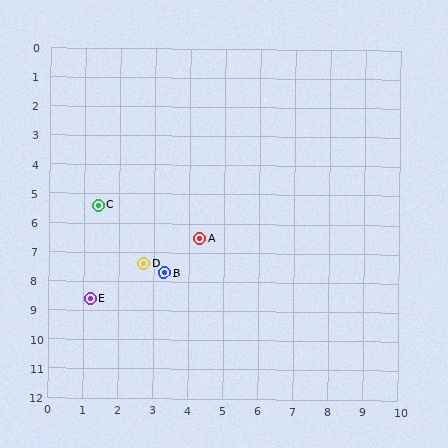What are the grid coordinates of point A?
Point A is at approximately (4.3, 6.5).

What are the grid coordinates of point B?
Point B is at approximately (3.3, 7.7).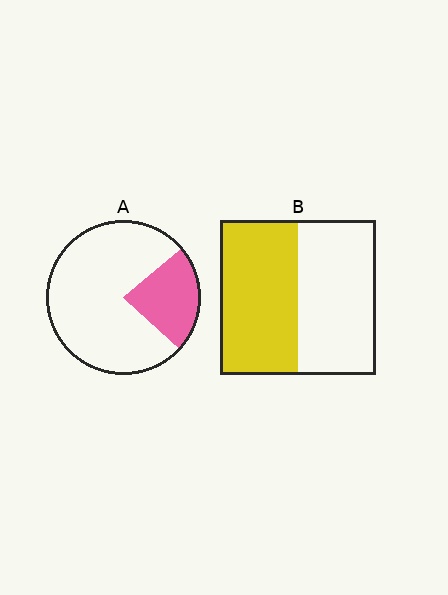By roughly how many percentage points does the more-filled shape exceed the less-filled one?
By roughly 25 percentage points (B over A).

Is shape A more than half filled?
No.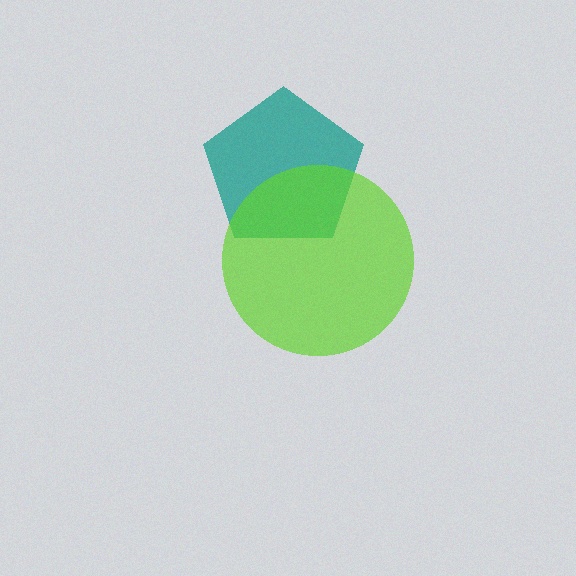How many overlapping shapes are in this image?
There are 2 overlapping shapes in the image.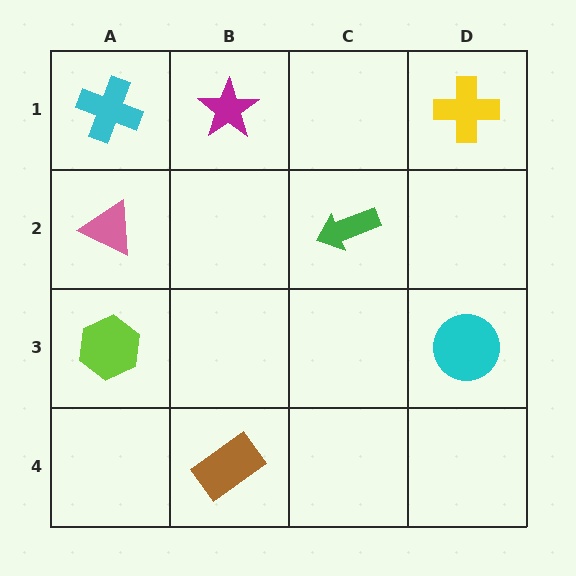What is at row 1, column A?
A cyan cross.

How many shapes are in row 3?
2 shapes.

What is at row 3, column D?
A cyan circle.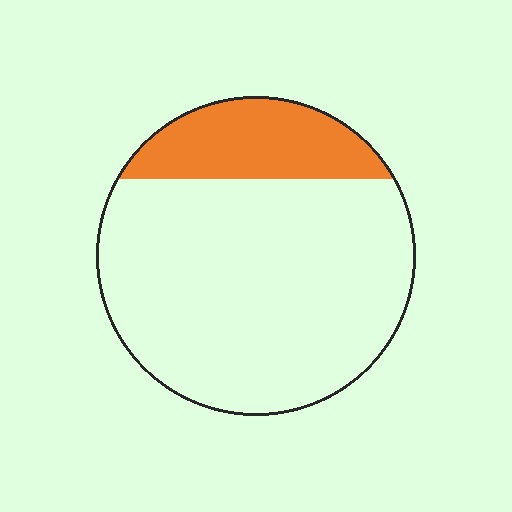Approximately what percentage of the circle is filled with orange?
Approximately 20%.